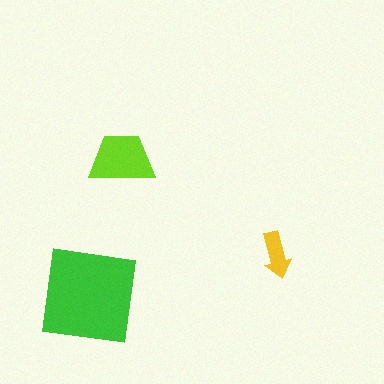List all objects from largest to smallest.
The green square, the lime trapezoid, the yellow arrow.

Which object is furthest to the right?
The yellow arrow is rightmost.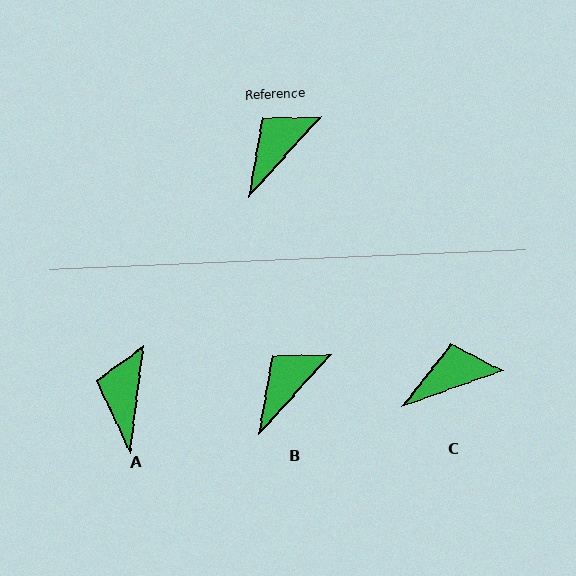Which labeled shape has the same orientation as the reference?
B.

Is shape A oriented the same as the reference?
No, it is off by about 36 degrees.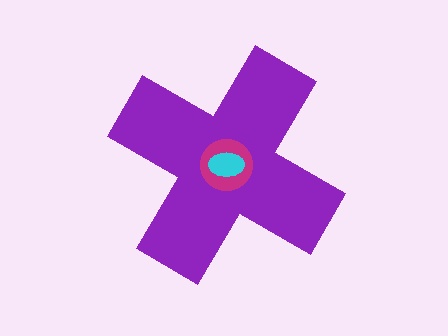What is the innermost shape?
The cyan ellipse.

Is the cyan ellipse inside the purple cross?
Yes.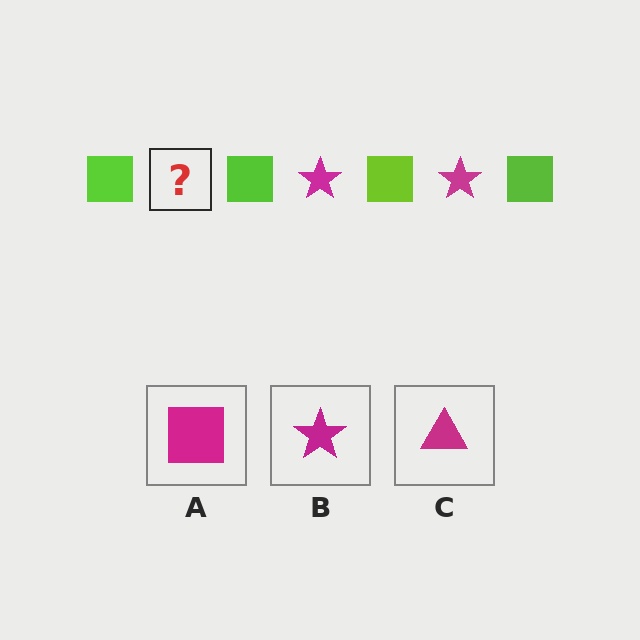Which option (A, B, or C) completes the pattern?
B.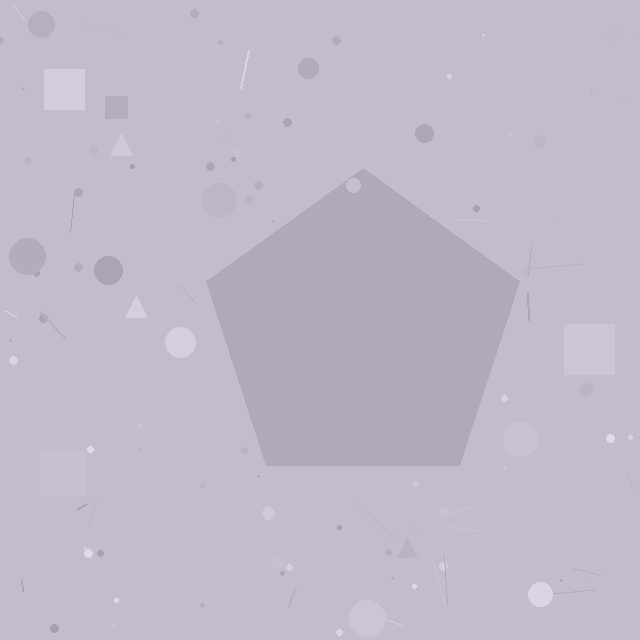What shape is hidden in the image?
A pentagon is hidden in the image.